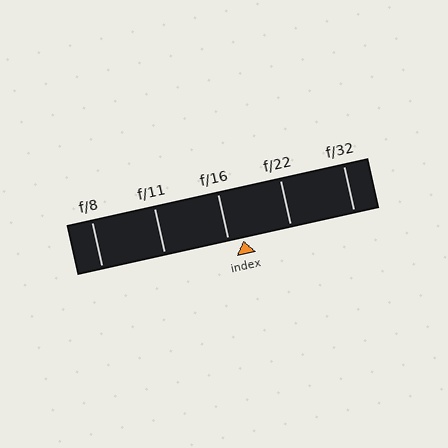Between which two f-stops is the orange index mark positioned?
The index mark is between f/16 and f/22.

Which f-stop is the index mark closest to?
The index mark is closest to f/16.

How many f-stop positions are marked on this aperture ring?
There are 5 f-stop positions marked.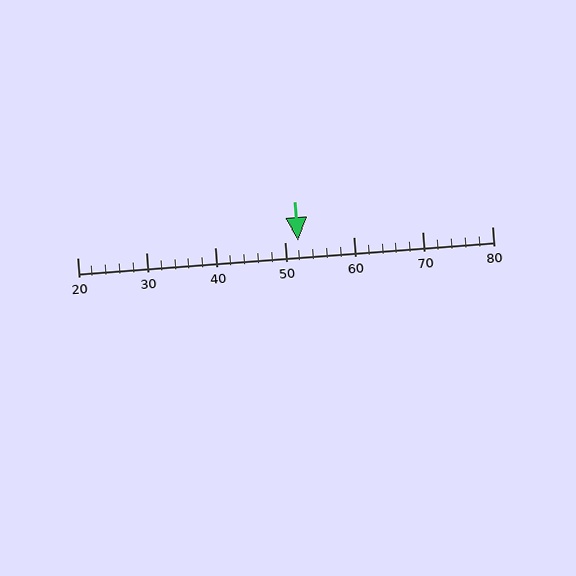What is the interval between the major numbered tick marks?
The major tick marks are spaced 10 units apart.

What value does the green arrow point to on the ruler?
The green arrow points to approximately 52.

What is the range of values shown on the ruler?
The ruler shows values from 20 to 80.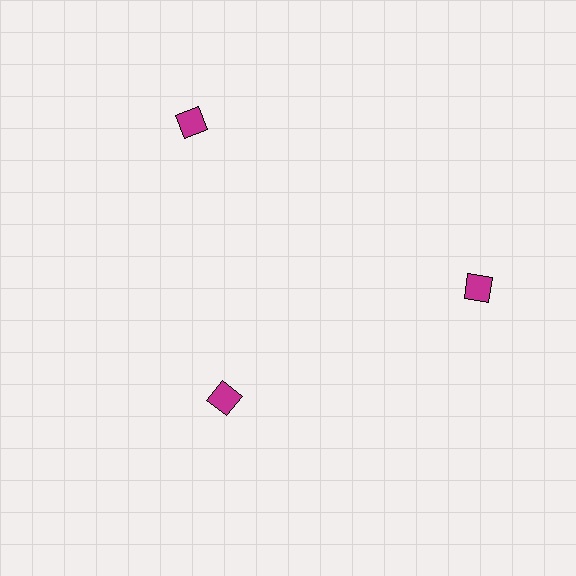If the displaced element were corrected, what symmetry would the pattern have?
It would have 3-fold rotational symmetry — the pattern would map onto itself every 120 degrees.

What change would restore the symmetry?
The symmetry would be restored by moving it outward, back onto the ring so that all 3 diamonds sit at equal angles and equal distance from the center.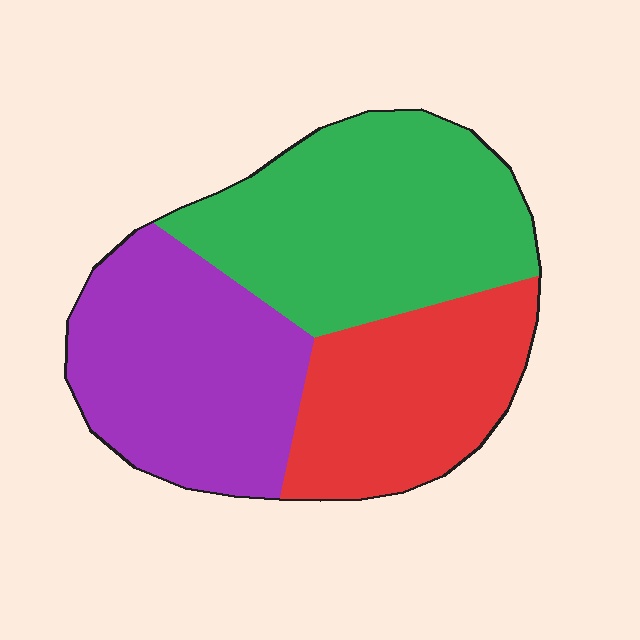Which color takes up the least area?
Red, at roughly 25%.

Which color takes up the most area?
Green, at roughly 40%.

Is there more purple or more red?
Purple.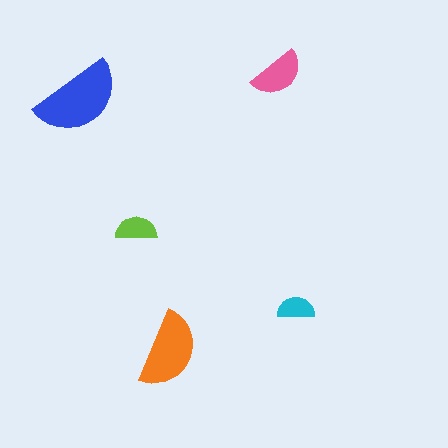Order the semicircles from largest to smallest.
the blue one, the orange one, the pink one, the lime one, the cyan one.